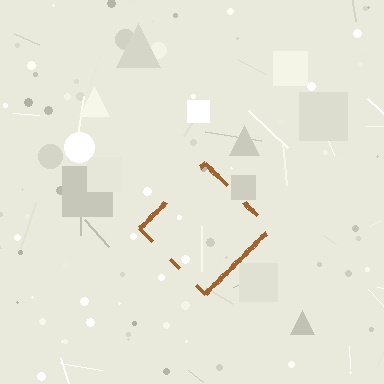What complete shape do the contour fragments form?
The contour fragments form a diamond.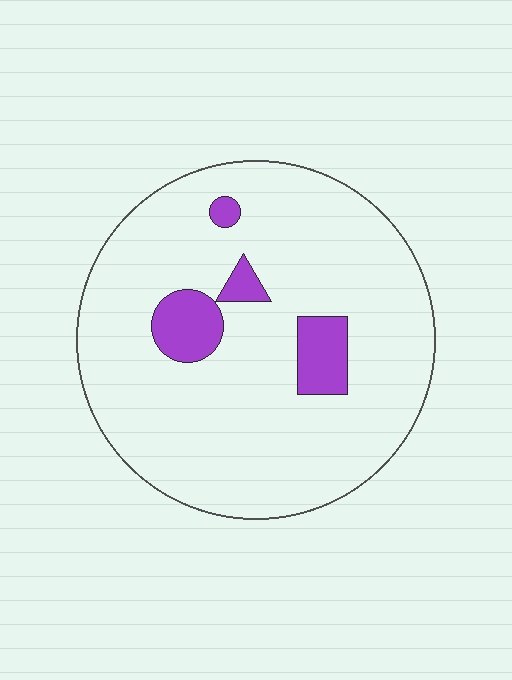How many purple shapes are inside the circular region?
4.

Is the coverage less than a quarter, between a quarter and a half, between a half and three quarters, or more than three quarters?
Less than a quarter.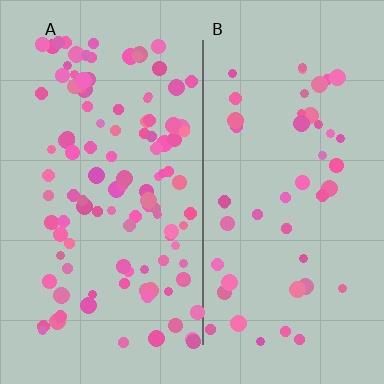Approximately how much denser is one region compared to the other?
Approximately 2.4× — region A over region B.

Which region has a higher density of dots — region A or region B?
A (the left).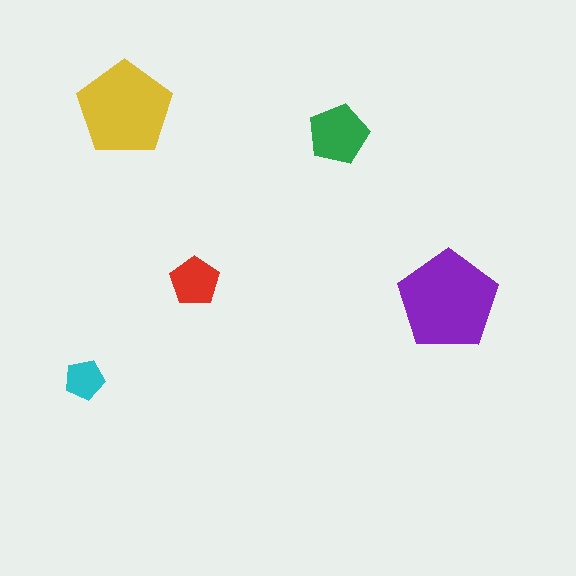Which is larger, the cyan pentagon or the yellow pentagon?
The yellow one.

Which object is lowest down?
The cyan pentagon is bottommost.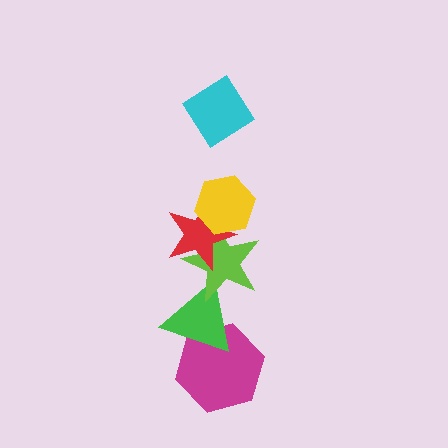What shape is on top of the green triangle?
The lime star is on top of the green triangle.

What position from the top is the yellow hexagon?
The yellow hexagon is 2nd from the top.